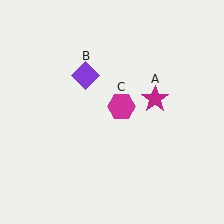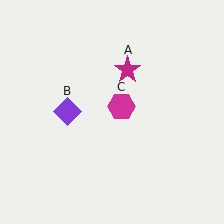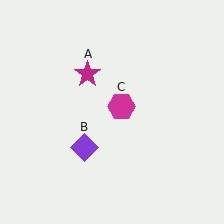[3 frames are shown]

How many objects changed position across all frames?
2 objects changed position: magenta star (object A), purple diamond (object B).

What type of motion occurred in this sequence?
The magenta star (object A), purple diamond (object B) rotated counterclockwise around the center of the scene.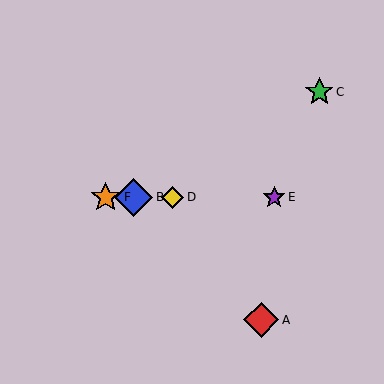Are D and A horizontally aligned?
No, D is at y≈197 and A is at y≈320.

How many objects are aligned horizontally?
4 objects (B, D, E, F) are aligned horizontally.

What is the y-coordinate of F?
Object F is at y≈197.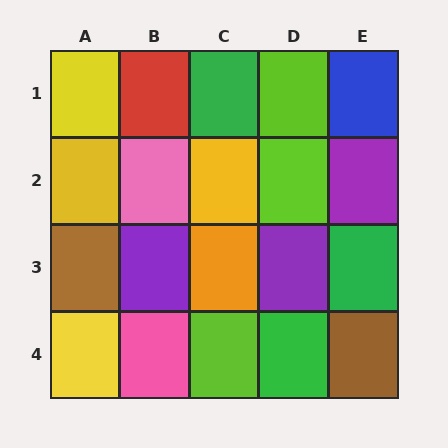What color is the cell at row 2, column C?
Yellow.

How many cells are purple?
3 cells are purple.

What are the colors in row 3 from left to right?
Brown, purple, orange, purple, green.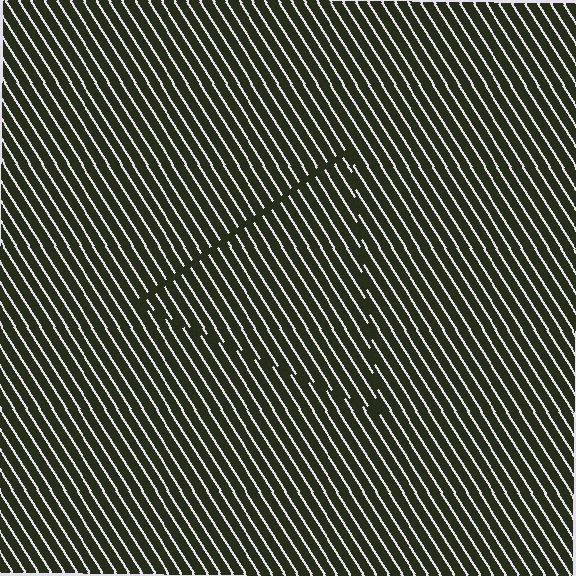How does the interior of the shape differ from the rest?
The interior of the shape contains the same grating, shifted by half a period — the contour is defined by the phase discontinuity where line-ends from the inner and outer gratings abut.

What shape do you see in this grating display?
An illusory triangle. The interior of the shape contains the same grating, shifted by half a period — the contour is defined by the phase discontinuity where line-ends from the inner and outer gratings abut.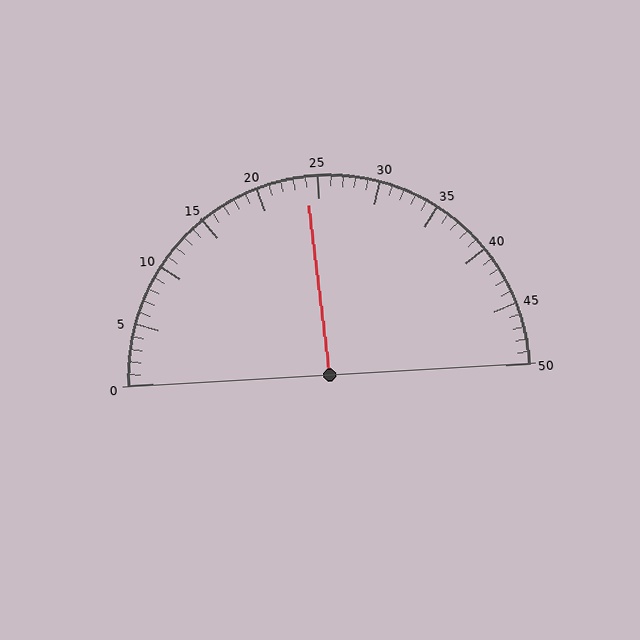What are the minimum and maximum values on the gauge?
The gauge ranges from 0 to 50.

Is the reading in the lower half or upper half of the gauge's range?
The reading is in the lower half of the range (0 to 50).